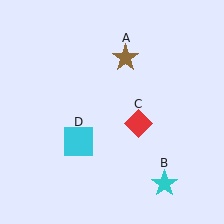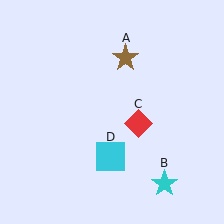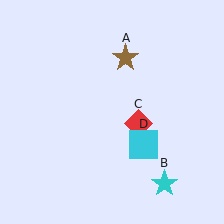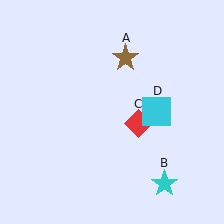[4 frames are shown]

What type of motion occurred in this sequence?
The cyan square (object D) rotated counterclockwise around the center of the scene.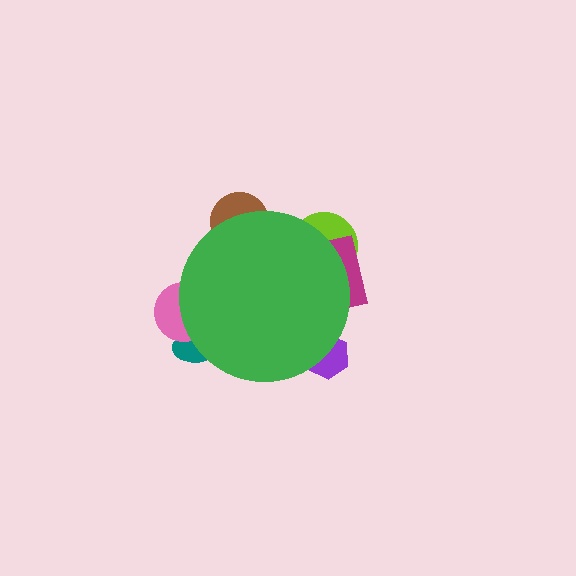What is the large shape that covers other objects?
A green circle.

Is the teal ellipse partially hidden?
Yes, the teal ellipse is partially hidden behind the green circle.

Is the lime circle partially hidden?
Yes, the lime circle is partially hidden behind the green circle.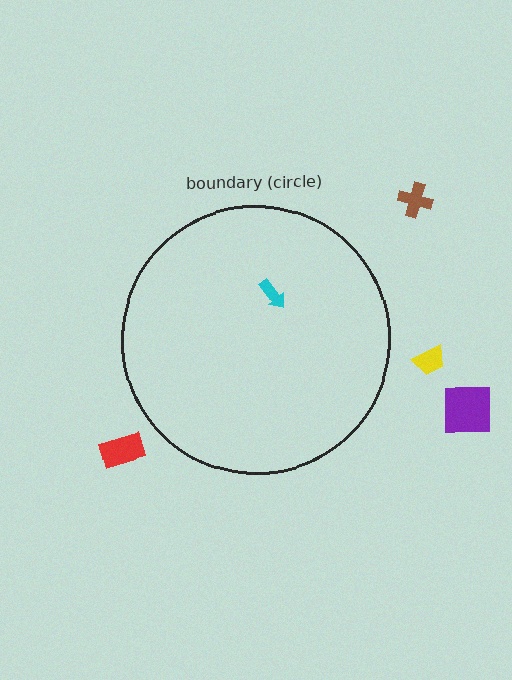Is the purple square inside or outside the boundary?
Outside.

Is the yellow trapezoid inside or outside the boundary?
Outside.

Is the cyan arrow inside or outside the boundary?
Inside.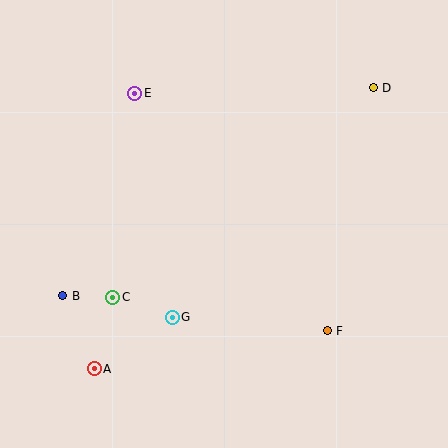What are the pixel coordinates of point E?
Point E is at (135, 93).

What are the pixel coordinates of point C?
Point C is at (113, 297).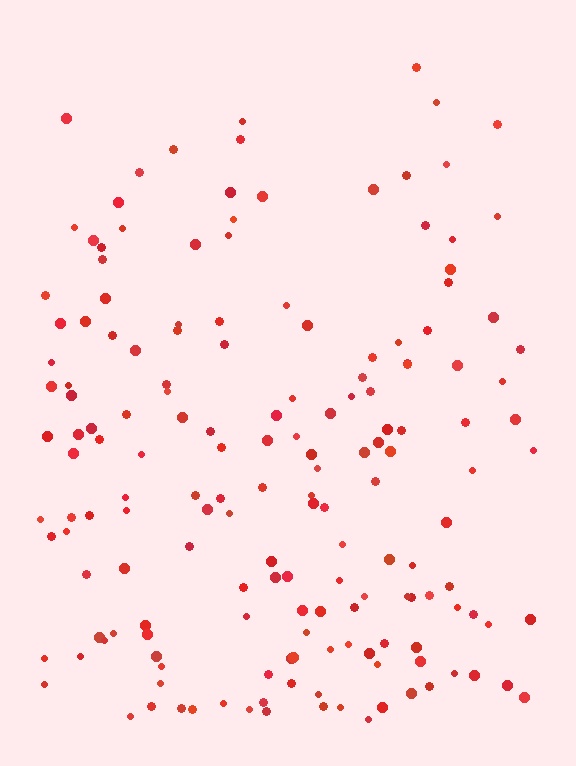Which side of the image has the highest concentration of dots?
The bottom.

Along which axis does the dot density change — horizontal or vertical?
Vertical.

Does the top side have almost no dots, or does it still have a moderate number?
Still a moderate number, just noticeably fewer than the bottom.